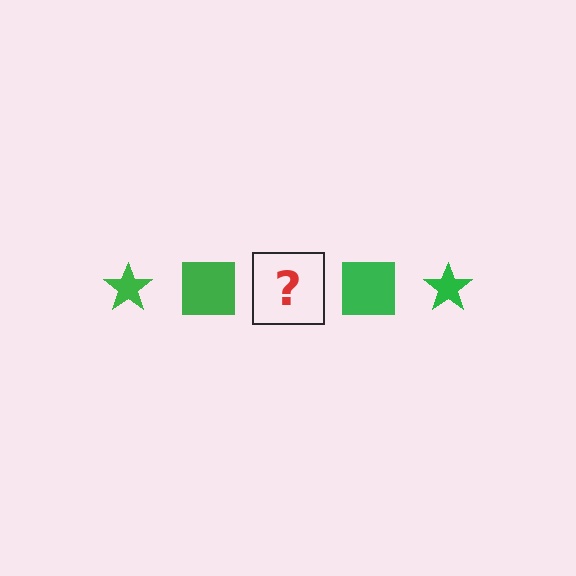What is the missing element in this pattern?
The missing element is a green star.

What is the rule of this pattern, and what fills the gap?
The rule is that the pattern cycles through star, square shapes in green. The gap should be filled with a green star.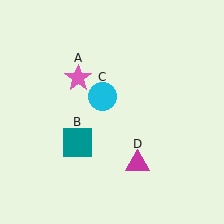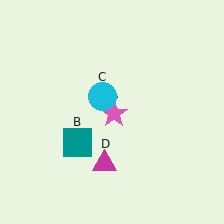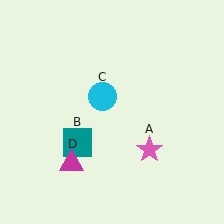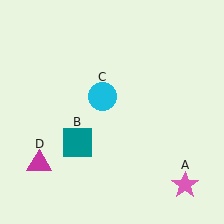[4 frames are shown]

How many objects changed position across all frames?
2 objects changed position: pink star (object A), magenta triangle (object D).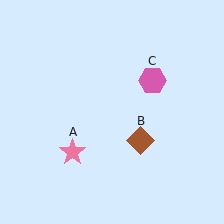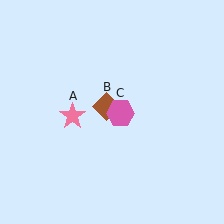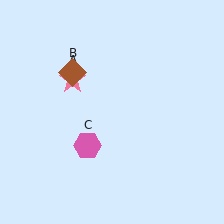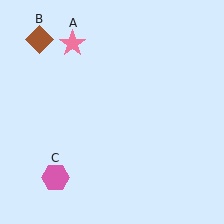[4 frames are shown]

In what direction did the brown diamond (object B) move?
The brown diamond (object B) moved up and to the left.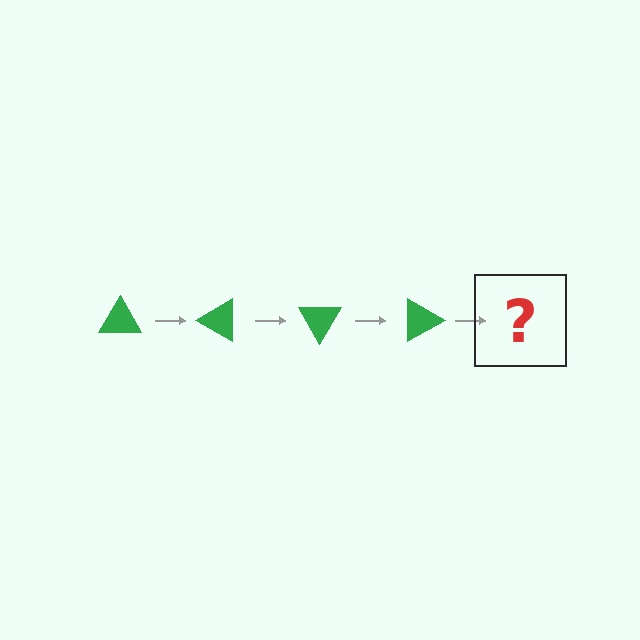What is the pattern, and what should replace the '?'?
The pattern is that the triangle rotates 30 degrees each step. The '?' should be a green triangle rotated 120 degrees.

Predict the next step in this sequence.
The next step is a green triangle rotated 120 degrees.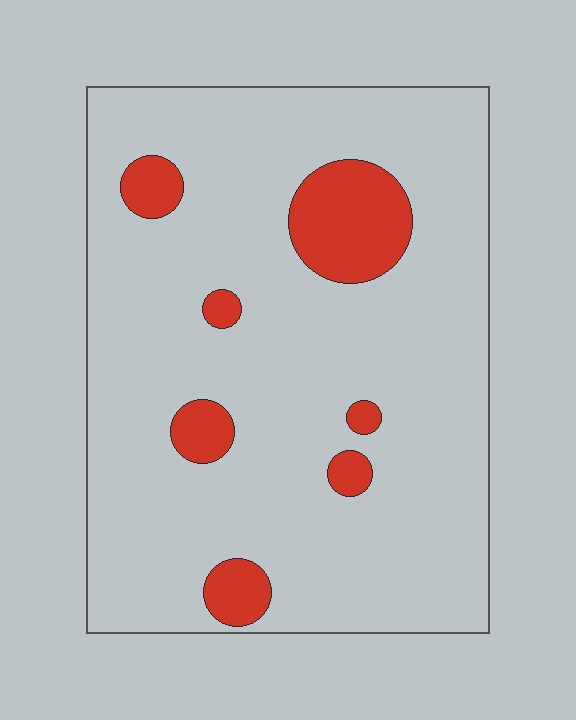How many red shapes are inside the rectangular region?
7.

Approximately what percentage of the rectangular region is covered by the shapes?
Approximately 10%.